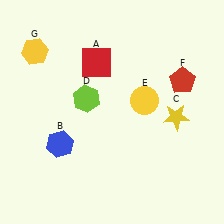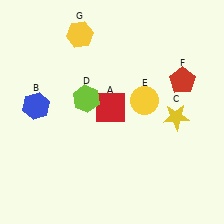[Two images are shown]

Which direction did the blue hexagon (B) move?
The blue hexagon (B) moved up.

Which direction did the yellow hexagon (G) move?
The yellow hexagon (G) moved right.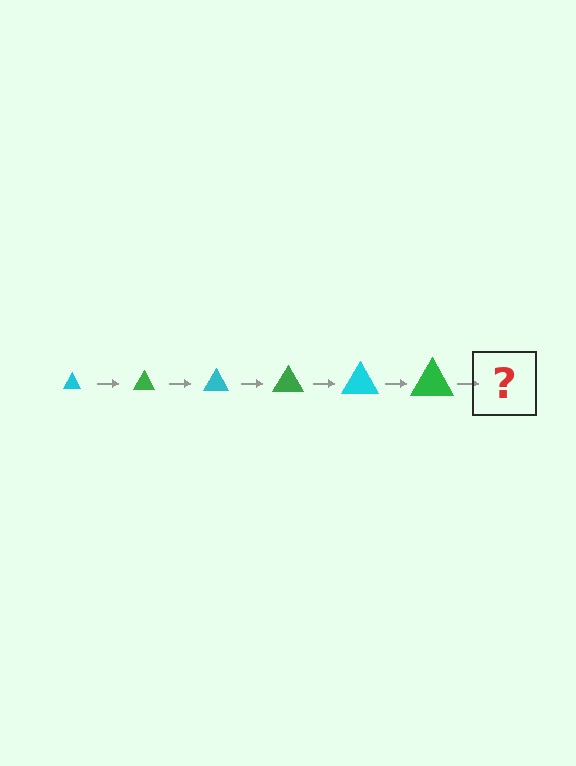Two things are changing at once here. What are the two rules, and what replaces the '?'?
The two rules are that the triangle grows larger each step and the color cycles through cyan and green. The '?' should be a cyan triangle, larger than the previous one.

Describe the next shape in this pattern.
It should be a cyan triangle, larger than the previous one.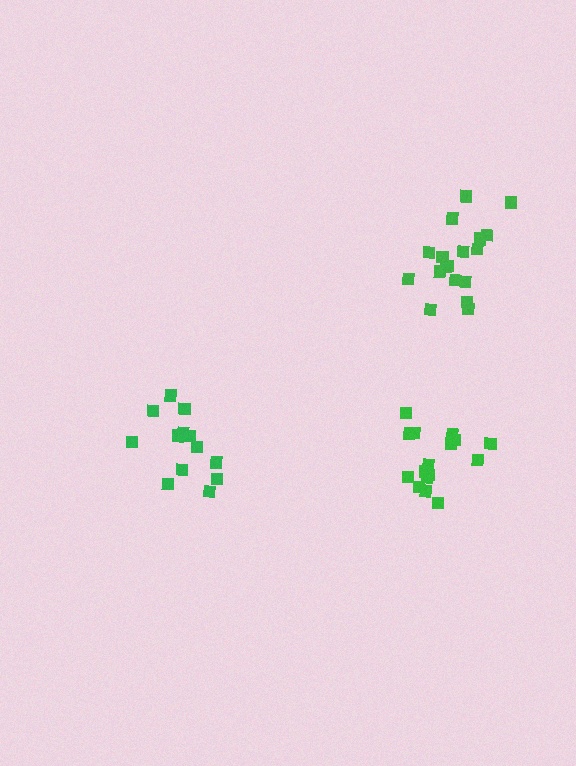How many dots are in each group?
Group 1: 19 dots, Group 2: 13 dots, Group 3: 16 dots (48 total).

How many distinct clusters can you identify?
There are 3 distinct clusters.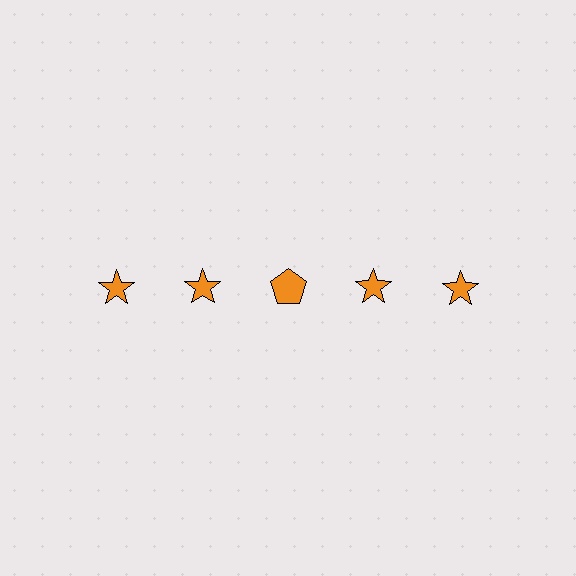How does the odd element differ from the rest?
It has a different shape: pentagon instead of star.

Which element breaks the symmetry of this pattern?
The orange pentagon in the top row, center column breaks the symmetry. All other shapes are orange stars.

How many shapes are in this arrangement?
There are 5 shapes arranged in a grid pattern.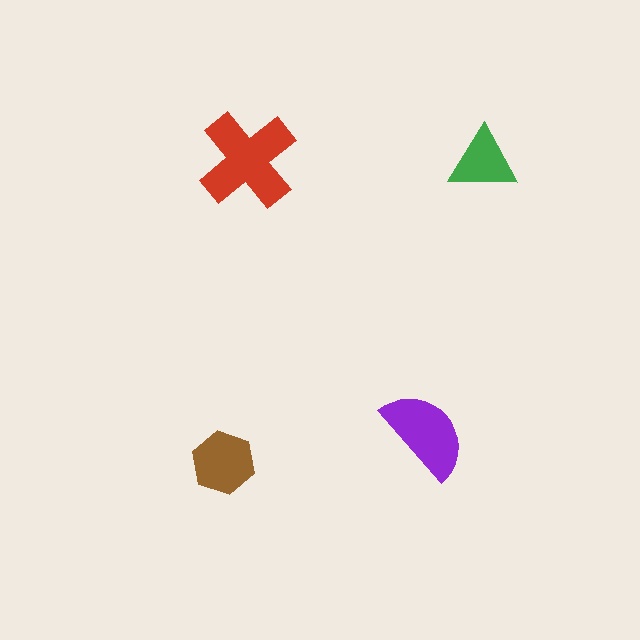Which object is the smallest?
The green triangle.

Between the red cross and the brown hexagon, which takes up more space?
The red cross.